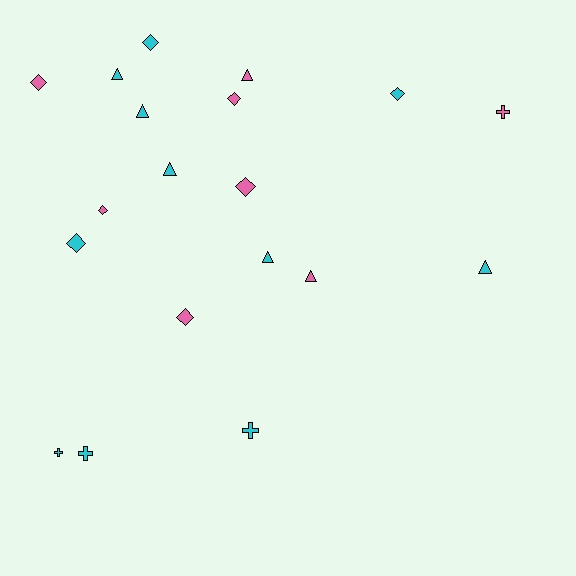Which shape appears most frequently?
Diamond, with 8 objects.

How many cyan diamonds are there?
There are 3 cyan diamonds.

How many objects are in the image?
There are 19 objects.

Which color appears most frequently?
Cyan, with 11 objects.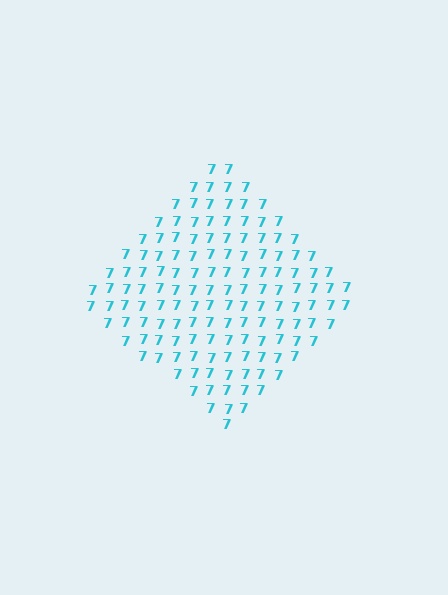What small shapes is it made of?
It is made of small digit 7's.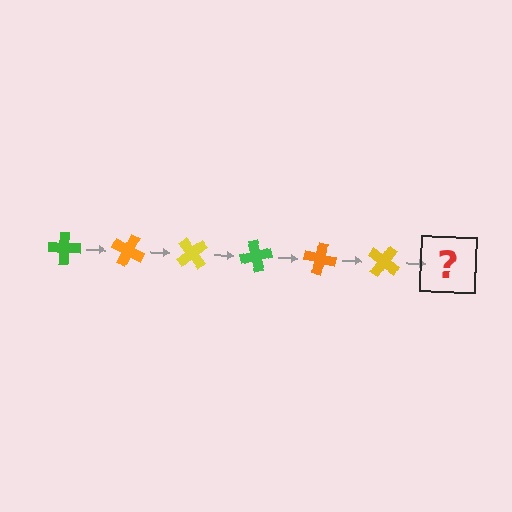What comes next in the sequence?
The next element should be a green cross, rotated 150 degrees from the start.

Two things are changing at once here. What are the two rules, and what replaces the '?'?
The two rules are that it rotates 25 degrees each step and the color cycles through green, orange, and yellow. The '?' should be a green cross, rotated 150 degrees from the start.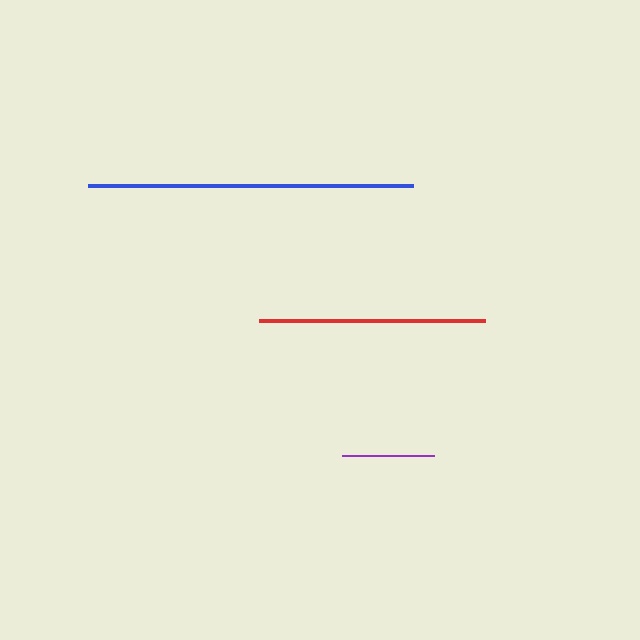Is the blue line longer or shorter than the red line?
The blue line is longer than the red line.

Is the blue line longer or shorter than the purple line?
The blue line is longer than the purple line.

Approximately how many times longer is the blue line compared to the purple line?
The blue line is approximately 3.5 times the length of the purple line.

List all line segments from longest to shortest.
From longest to shortest: blue, red, purple.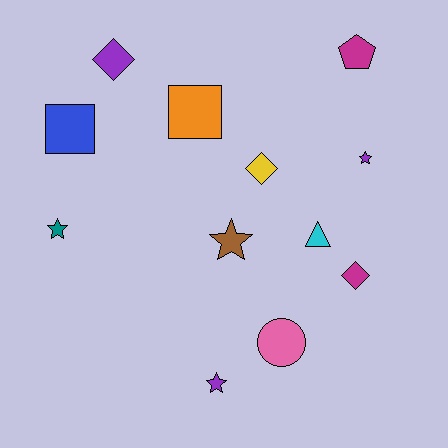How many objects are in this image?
There are 12 objects.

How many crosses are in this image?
There are no crosses.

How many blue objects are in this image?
There is 1 blue object.